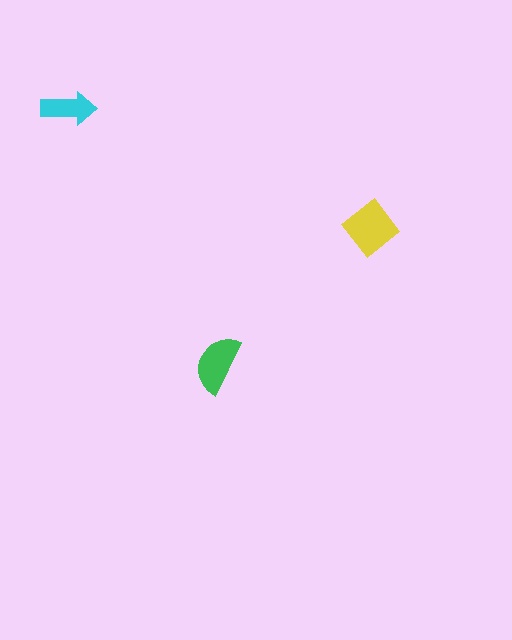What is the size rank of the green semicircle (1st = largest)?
2nd.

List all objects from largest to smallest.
The yellow diamond, the green semicircle, the cyan arrow.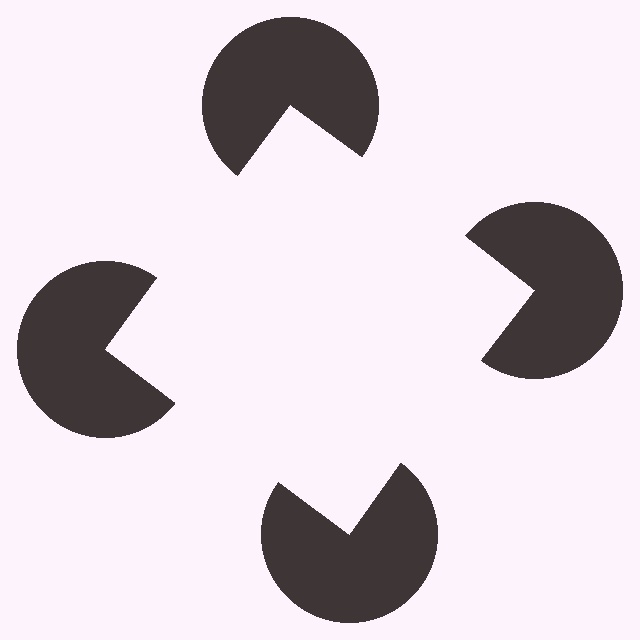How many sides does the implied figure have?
4 sides.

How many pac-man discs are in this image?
There are 4 — one at each vertex of the illusory square.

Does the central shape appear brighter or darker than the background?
It typically appears slightly brighter than the background, even though no actual brightness change is drawn.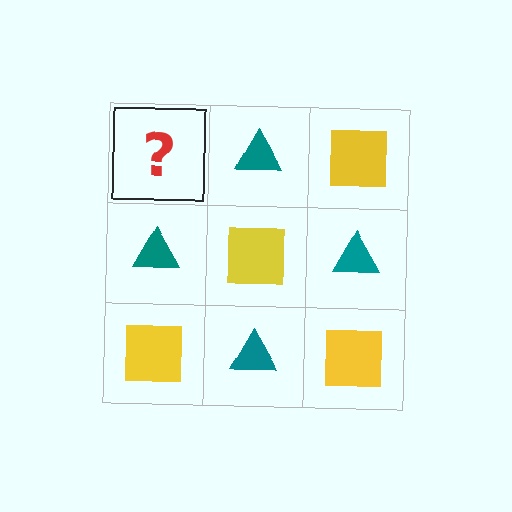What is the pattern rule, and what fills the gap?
The rule is that it alternates yellow square and teal triangle in a checkerboard pattern. The gap should be filled with a yellow square.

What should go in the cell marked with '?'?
The missing cell should contain a yellow square.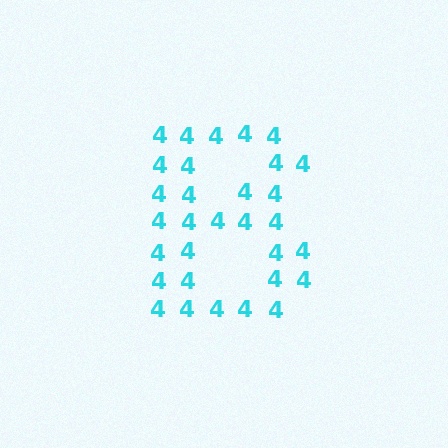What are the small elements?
The small elements are digit 4's.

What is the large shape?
The large shape is the letter B.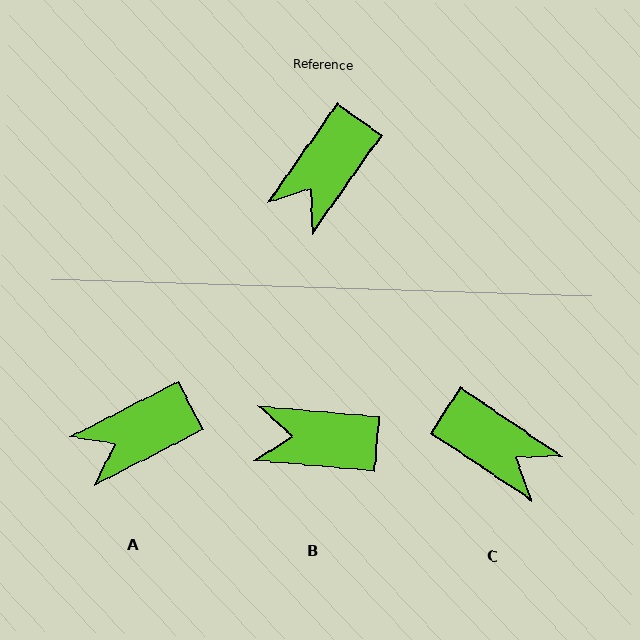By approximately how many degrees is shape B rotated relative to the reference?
Approximately 60 degrees clockwise.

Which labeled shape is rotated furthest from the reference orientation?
C, about 91 degrees away.